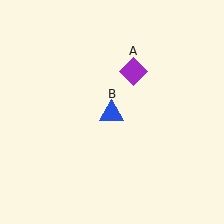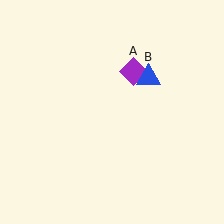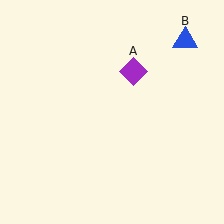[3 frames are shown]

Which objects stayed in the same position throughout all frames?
Purple diamond (object A) remained stationary.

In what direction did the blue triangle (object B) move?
The blue triangle (object B) moved up and to the right.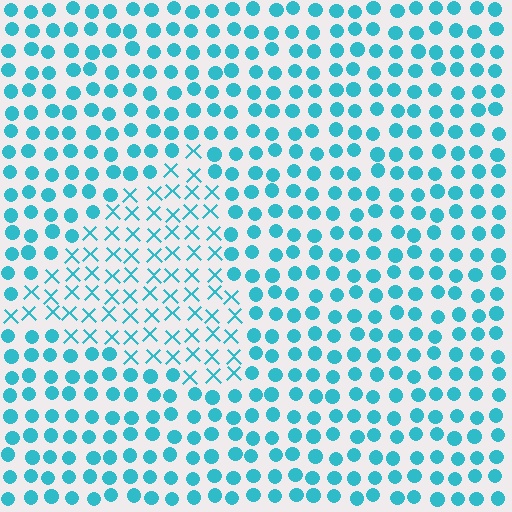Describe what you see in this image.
The image is filled with small cyan elements arranged in a uniform grid. A triangle-shaped region contains X marks, while the surrounding area contains circles. The boundary is defined purely by the change in element shape.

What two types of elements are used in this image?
The image uses X marks inside the triangle region and circles outside it.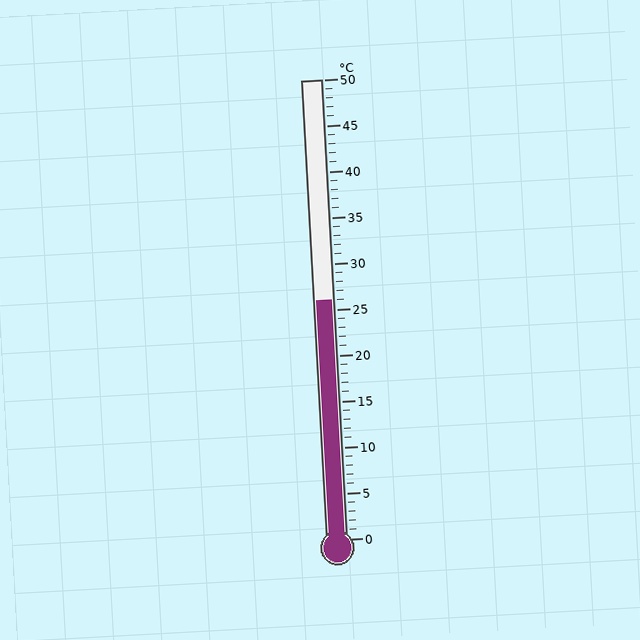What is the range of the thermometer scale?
The thermometer scale ranges from 0°C to 50°C.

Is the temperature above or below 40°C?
The temperature is below 40°C.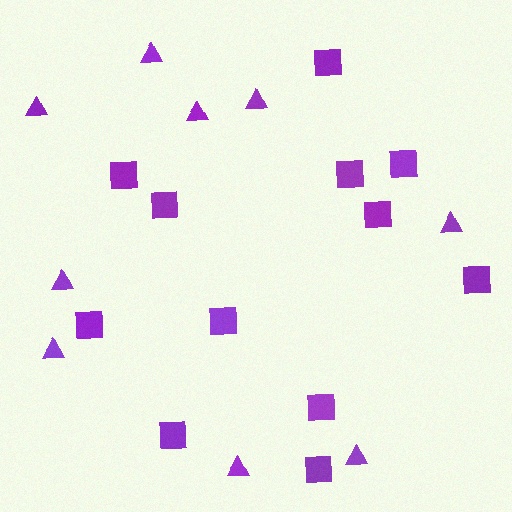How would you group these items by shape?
There are 2 groups: one group of triangles (9) and one group of squares (12).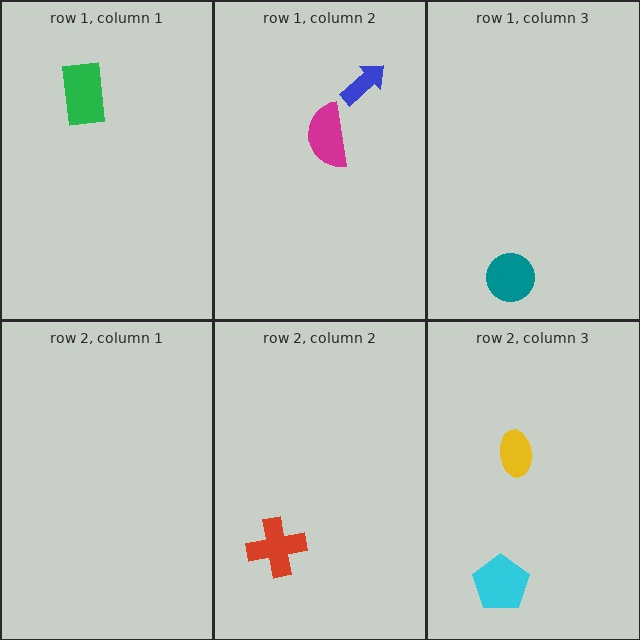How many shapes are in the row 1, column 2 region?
2.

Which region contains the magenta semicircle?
The row 1, column 2 region.